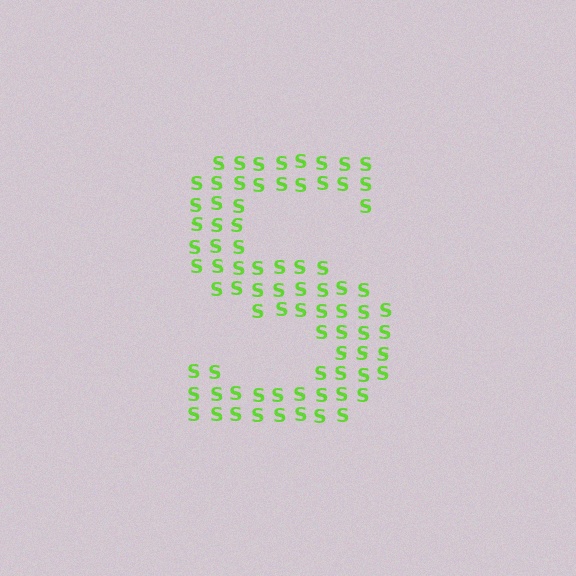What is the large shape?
The large shape is the letter S.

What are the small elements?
The small elements are letter S's.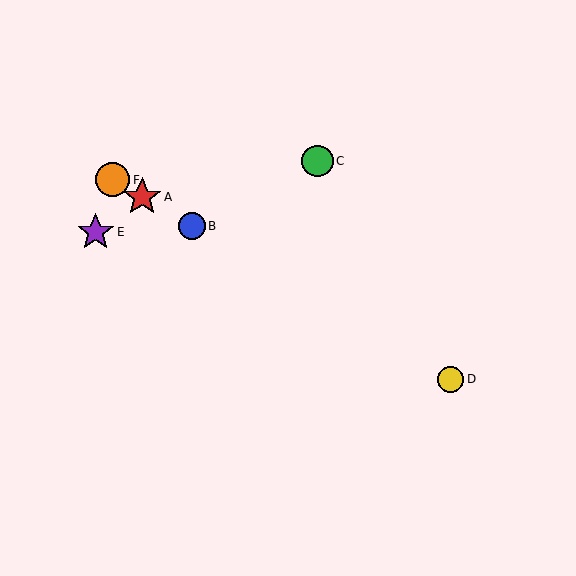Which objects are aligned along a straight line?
Objects A, B, D, F are aligned along a straight line.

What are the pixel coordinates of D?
Object D is at (451, 379).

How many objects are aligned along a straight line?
4 objects (A, B, D, F) are aligned along a straight line.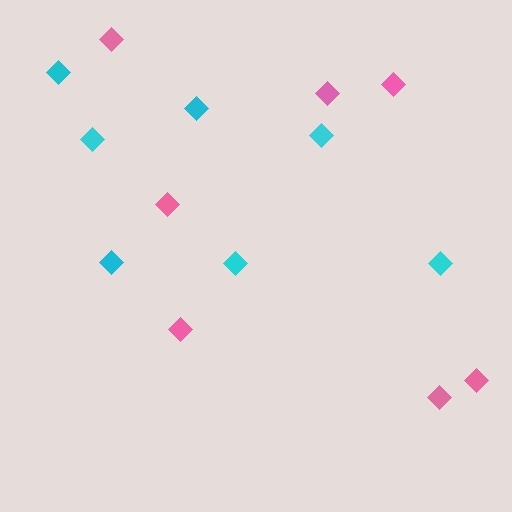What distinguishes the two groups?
There are 2 groups: one group of cyan diamonds (7) and one group of pink diamonds (7).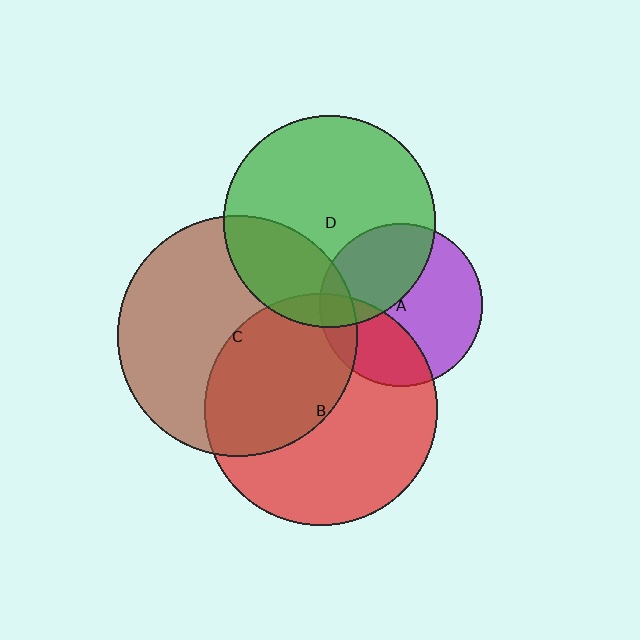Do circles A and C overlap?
Yes.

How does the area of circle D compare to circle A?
Approximately 1.7 times.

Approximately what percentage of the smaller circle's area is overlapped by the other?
Approximately 15%.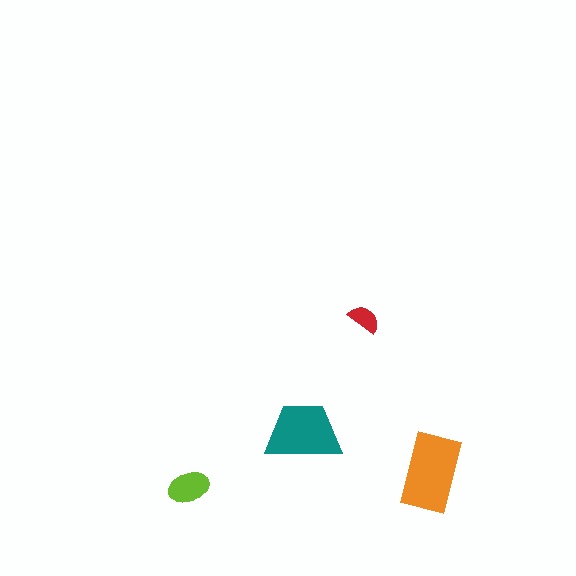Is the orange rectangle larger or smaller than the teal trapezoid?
Larger.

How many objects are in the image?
There are 4 objects in the image.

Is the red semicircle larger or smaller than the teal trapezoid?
Smaller.